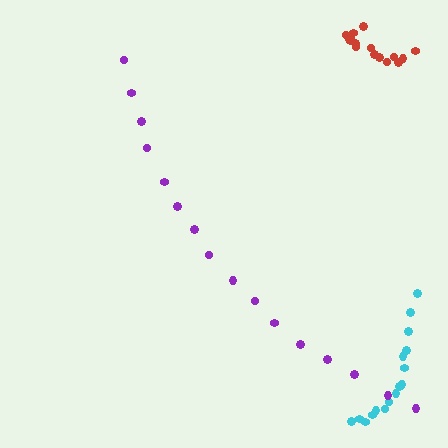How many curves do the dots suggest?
There are 3 distinct paths.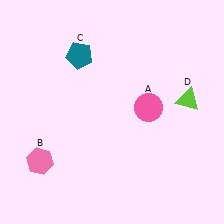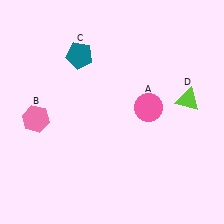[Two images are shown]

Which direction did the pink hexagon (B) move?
The pink hexagon (B) moved up.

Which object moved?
The pink hexagon (B) moved up.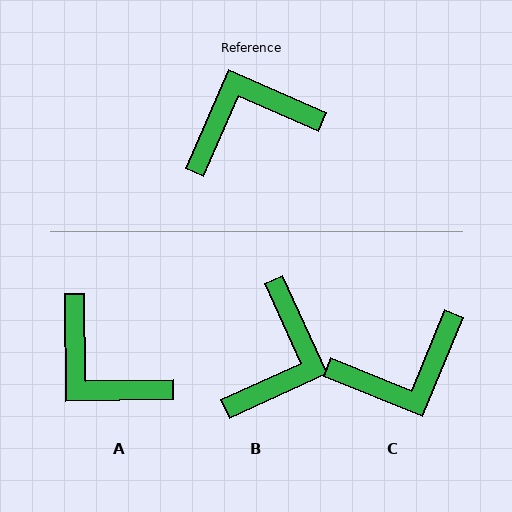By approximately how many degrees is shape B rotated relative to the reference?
Approximately 132 degrees clockwise.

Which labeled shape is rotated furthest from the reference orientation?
C, about 179 degrees away.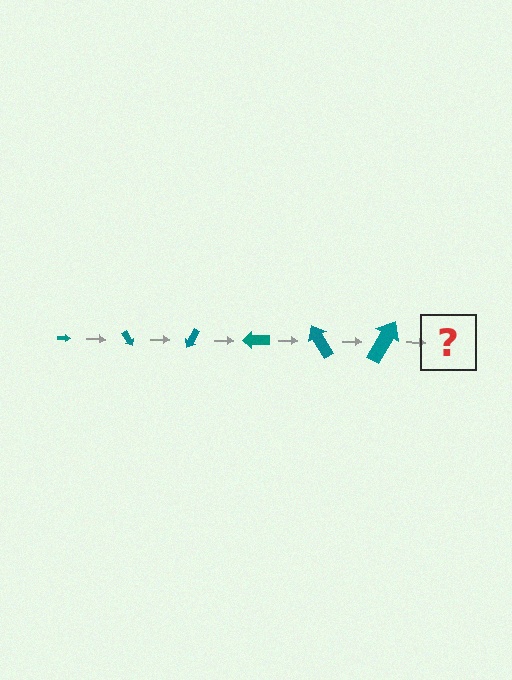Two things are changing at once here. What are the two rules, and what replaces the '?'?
The two rules are that the arrow grows larger each step and it rotates 60 degrees each step. The '?' should be an arrow, larger than the previous one and rotated 360 degrees from the start.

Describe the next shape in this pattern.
It should be an arrow, larger than the previous one and rotated 360 degrees from the start.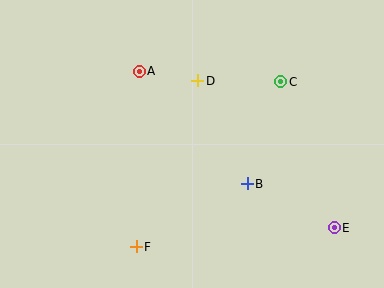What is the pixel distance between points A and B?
The distance between A and B is 156 pixels.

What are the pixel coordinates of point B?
Point B is at (247, 184).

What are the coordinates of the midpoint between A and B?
The midpoint between A and B is at (193, 127).